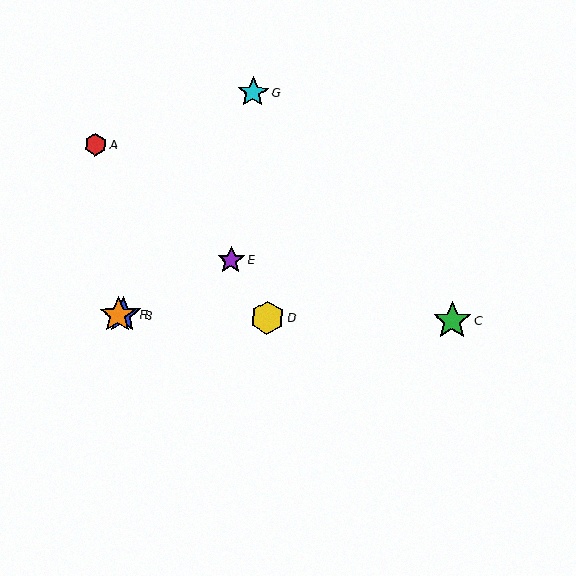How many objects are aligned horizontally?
4 objects (B, C, D, F) are aligned horizontally.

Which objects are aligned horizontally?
Objects B, C, D, F are aligned horizontally.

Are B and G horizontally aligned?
No, B is at y≈315 and G is at y≈92.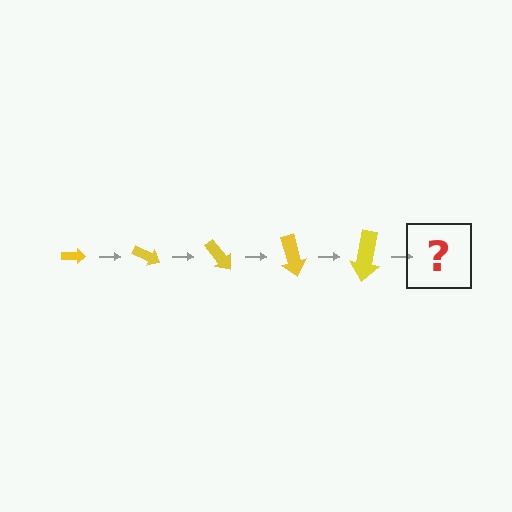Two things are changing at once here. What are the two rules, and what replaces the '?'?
The two rules are that the arrow grows larger each step and it rotates 25 degrees each step. The '?' should be an arrow, larger than the previous one and rotated 125 degrees from the start.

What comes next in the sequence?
The next element should be an arrow, larger than the previous one and rotated 125 degrees from the start.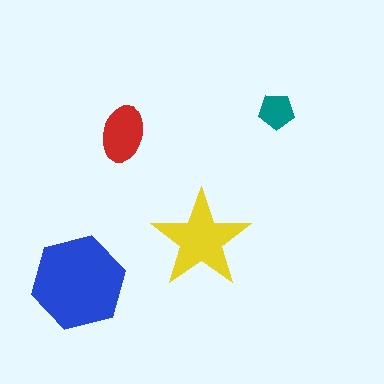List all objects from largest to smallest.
The blue hexagon, the yellow star, the red ellipse, the teal pentagon.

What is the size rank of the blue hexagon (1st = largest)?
1st.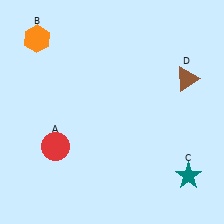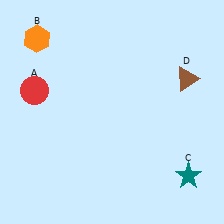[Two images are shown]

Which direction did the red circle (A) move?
The red circle (A) moved up.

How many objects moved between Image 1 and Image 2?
1 object moved between the two images.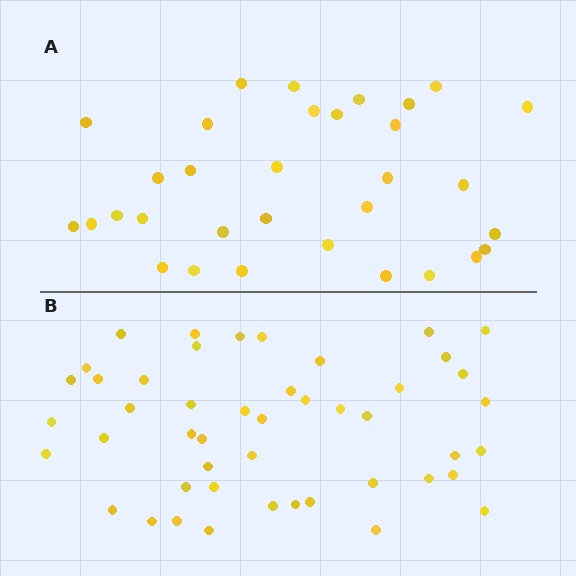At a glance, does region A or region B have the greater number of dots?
Region B (the bottom region) has more dots.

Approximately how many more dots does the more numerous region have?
Region B has approximately 15 more dots than region A.